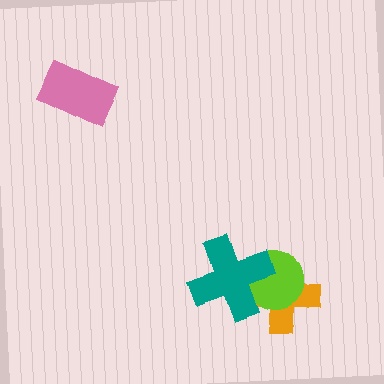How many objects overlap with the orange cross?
2 objects overlap with the orange cross.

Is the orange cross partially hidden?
Yes, it is partially covered by another shape.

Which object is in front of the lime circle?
The teal cross is in front of the lime circle.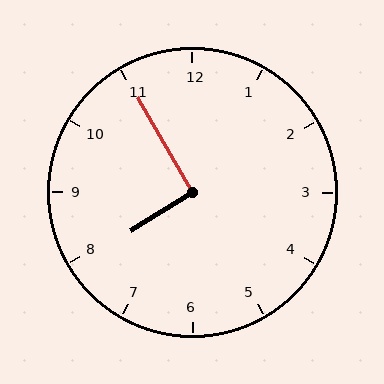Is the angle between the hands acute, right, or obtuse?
It is right.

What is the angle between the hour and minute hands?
Approximately 92 degrees.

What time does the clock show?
7:55.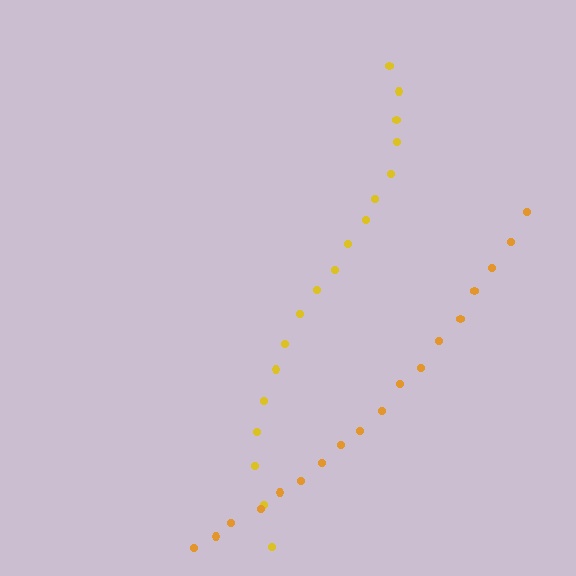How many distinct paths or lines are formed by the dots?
There are 2 distinct paths.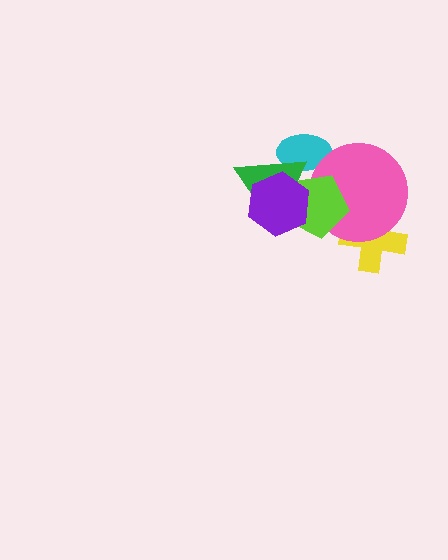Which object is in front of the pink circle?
The lime pentagon is in front of the pink circle.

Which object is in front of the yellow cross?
The pink circle is in front of the yellow cross.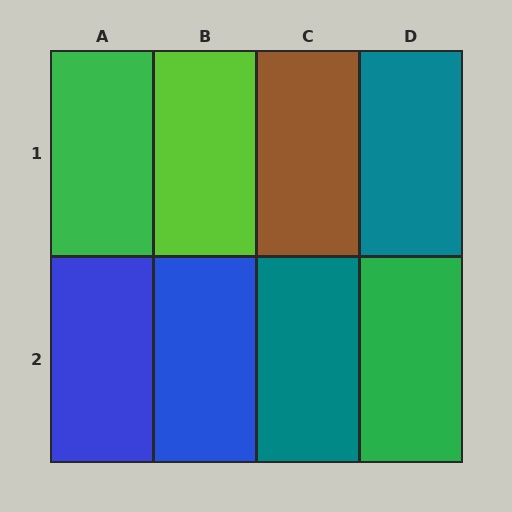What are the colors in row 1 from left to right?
Green, lime, brown, teal.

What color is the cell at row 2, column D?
Green.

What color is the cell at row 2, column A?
Blue.